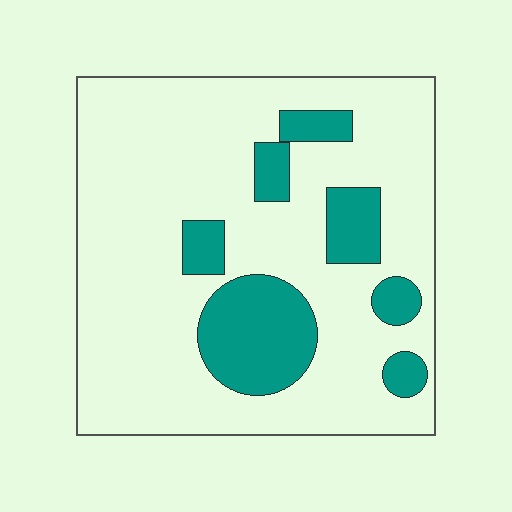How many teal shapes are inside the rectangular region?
7.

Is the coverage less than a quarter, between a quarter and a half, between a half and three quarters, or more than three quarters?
Less than a quarter.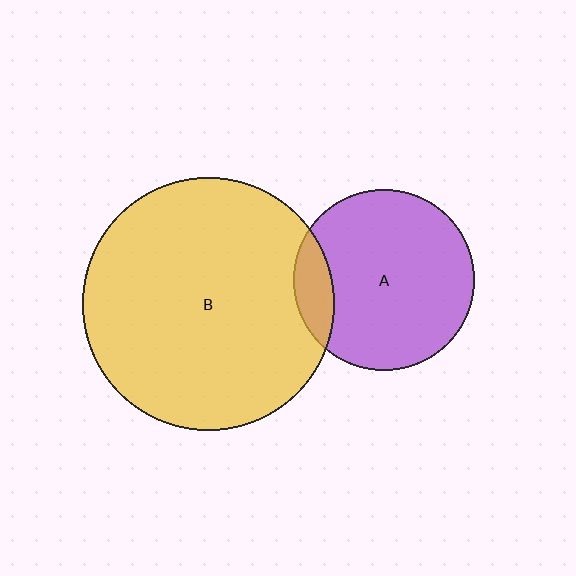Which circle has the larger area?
Circle B (yellow).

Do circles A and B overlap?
Yes.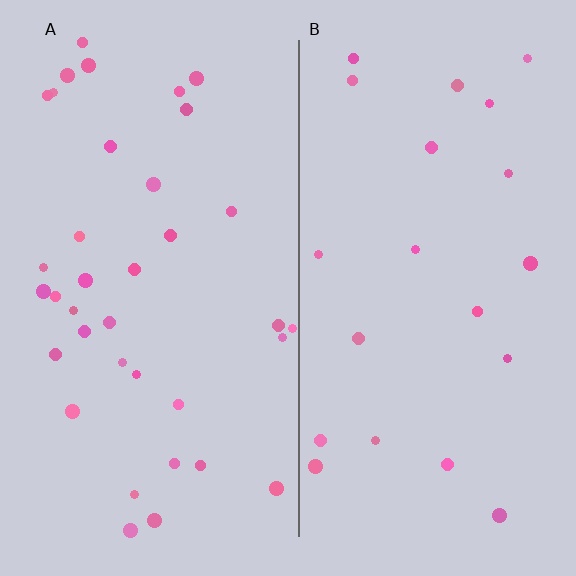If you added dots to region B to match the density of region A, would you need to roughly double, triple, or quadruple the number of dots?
Approximately double.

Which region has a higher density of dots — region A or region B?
A (the left).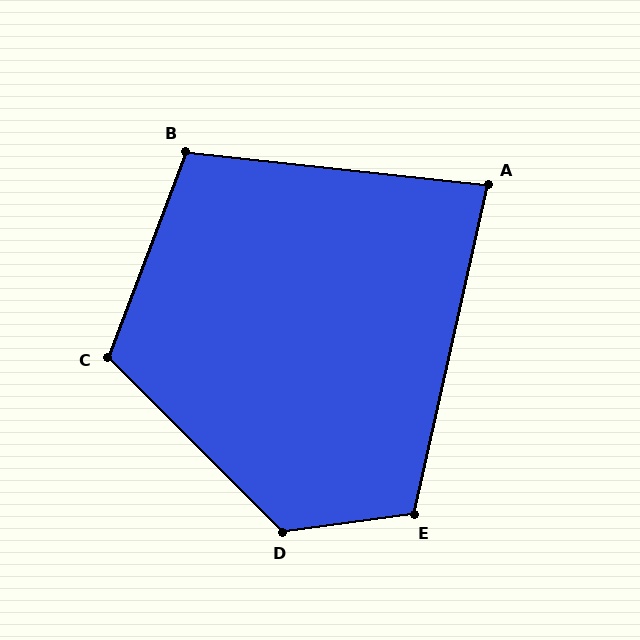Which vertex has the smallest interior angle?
A, at approximately 84 degrees.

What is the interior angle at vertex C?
Approximately 114 degrees (obtuse).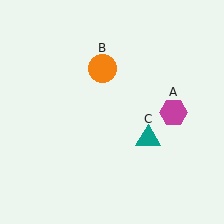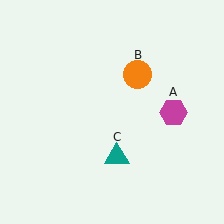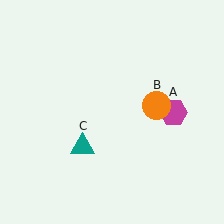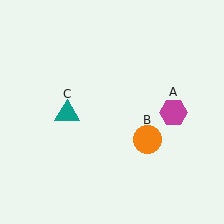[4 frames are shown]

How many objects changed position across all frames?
2 objects changed position: orange circle (object B), teal triangle (object C).